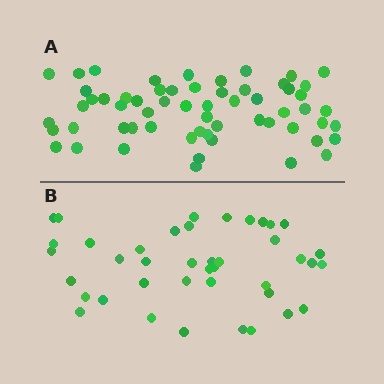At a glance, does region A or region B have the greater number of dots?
Region A (the top region) has more dots.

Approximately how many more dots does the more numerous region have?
Region A has approximately 20 more dots than region B.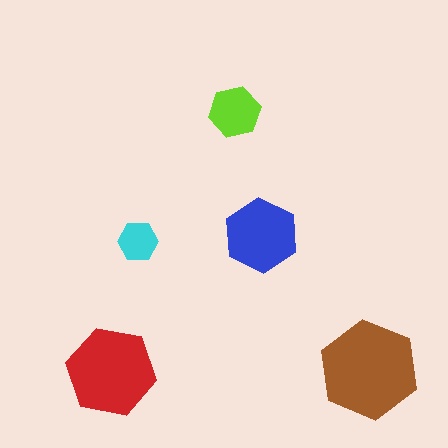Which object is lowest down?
The red hexagon is bottommost.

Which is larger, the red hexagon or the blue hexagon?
The red one.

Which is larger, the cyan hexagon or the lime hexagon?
The lime one.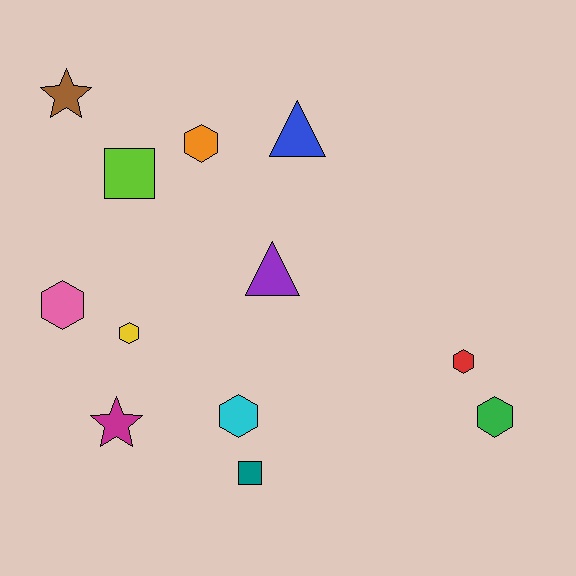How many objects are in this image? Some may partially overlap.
There are 12 objects.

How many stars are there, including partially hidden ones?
There are 2 stars.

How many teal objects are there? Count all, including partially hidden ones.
There is 1 teal object.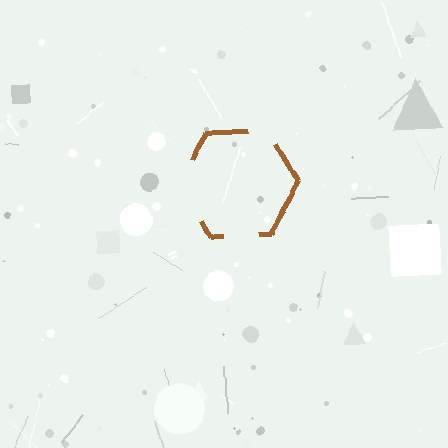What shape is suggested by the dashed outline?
The dashed outline suggests a hexagon.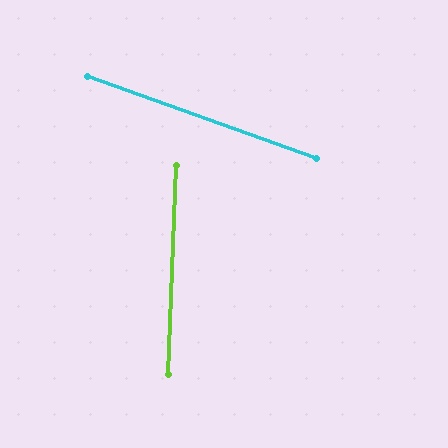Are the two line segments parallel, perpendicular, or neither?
Neither parallel nor perpendicular — they differ by about 73°.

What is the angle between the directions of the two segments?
Approximately 73 degrees.